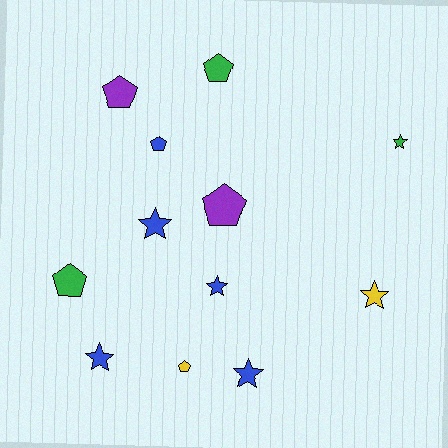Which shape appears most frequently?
Pentagon, with 6 objects.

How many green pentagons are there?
There are 2 green pentagons.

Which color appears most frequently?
Blue, with 5 objects.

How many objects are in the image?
There are 12 objects.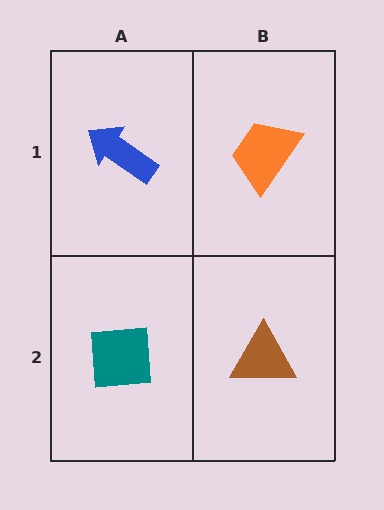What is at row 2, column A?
A teal square.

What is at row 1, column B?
An orange trapezoid.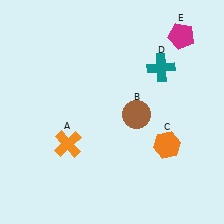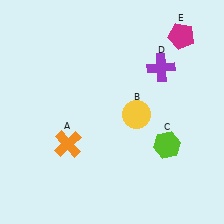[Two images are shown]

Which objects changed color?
B changed from brown to yellow. C changed from orange to lime. D changed from teal to purple.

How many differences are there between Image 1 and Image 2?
There are 3 differences between the two images.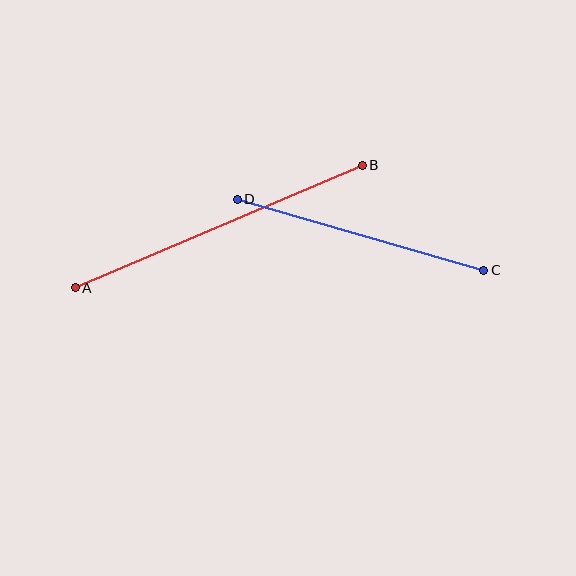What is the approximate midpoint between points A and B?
The midpoint is at approximately (219, 227) pixels.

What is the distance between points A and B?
The distance is approximately 312 pixels.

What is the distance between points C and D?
The distance is approximately 256 pixels.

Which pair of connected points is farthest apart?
Points A and B are farthest apart.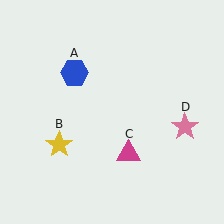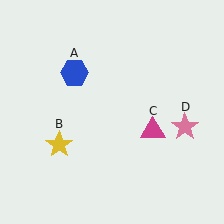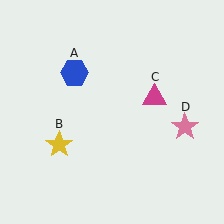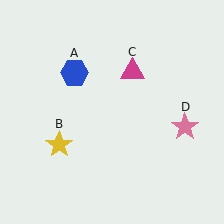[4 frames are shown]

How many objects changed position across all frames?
1 object changed position: magenta triangle (object C).